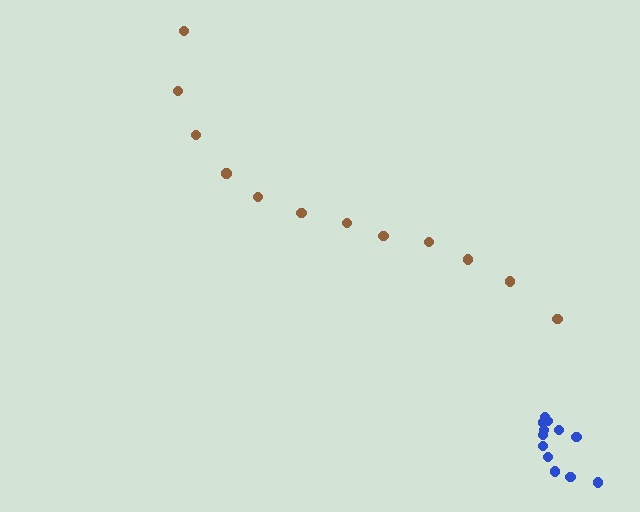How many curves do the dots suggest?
There are 2 distinct paths.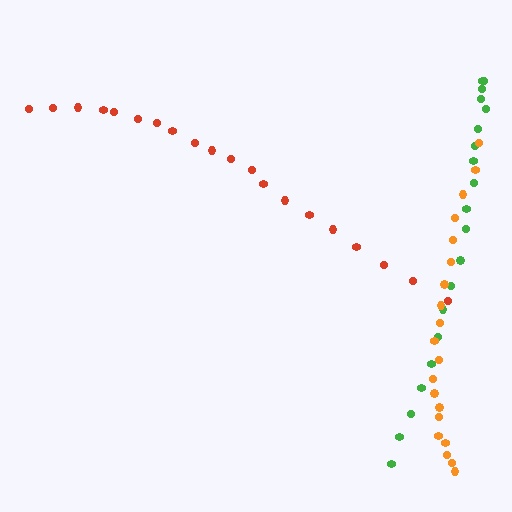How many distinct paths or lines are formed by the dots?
There are 3 distinct paths.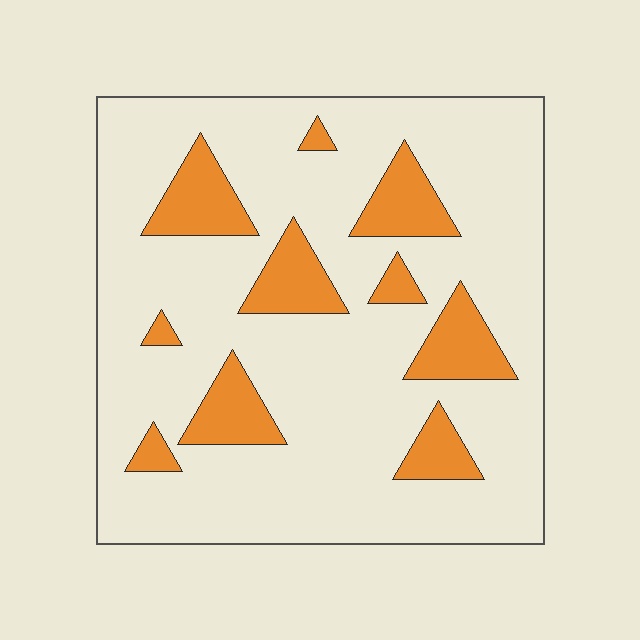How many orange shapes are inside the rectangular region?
10.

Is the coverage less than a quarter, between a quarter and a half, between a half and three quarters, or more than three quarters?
Less than a quarter.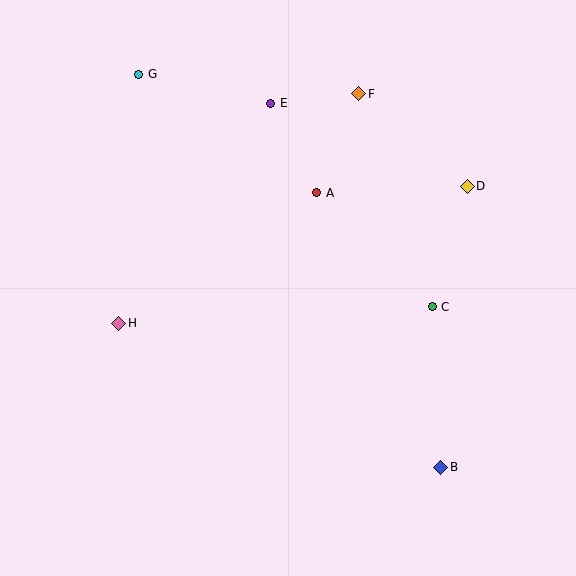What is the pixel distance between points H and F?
The distance between H and F is 332 pixels.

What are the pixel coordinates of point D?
Point D is at (467, 186).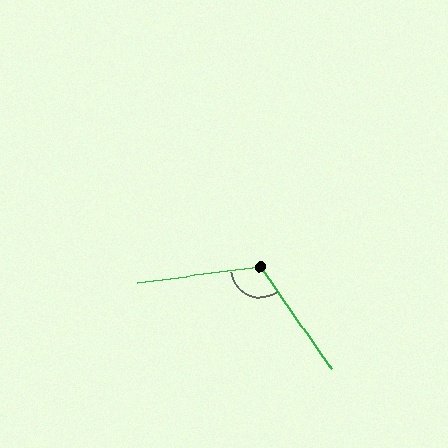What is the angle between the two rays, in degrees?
Approximately 117 degrees.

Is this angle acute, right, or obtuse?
It is obtuse.